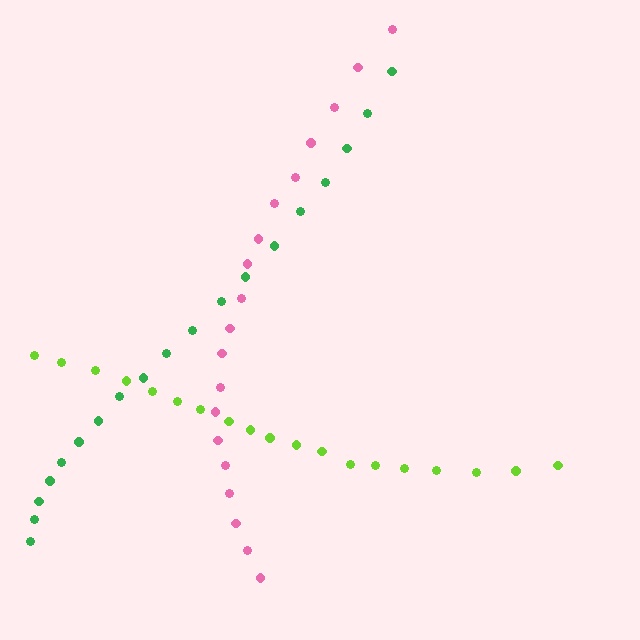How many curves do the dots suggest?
There are 3 distinct paths.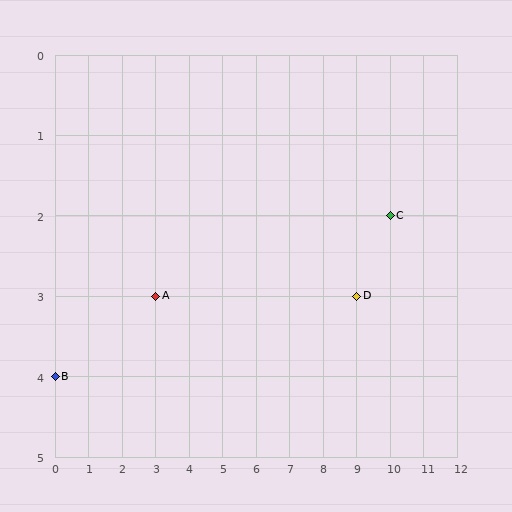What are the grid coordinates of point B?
Point B is at grid coordinates (0, 4).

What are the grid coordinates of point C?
Point C is at grid coordinates (10, 2).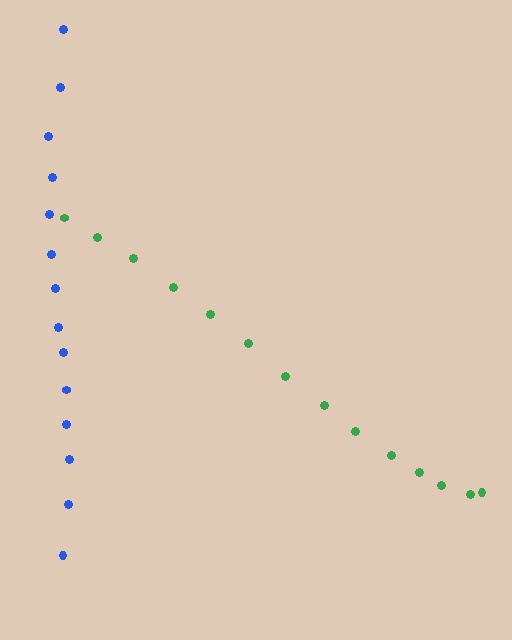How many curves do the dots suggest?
There are 2 distinct paths.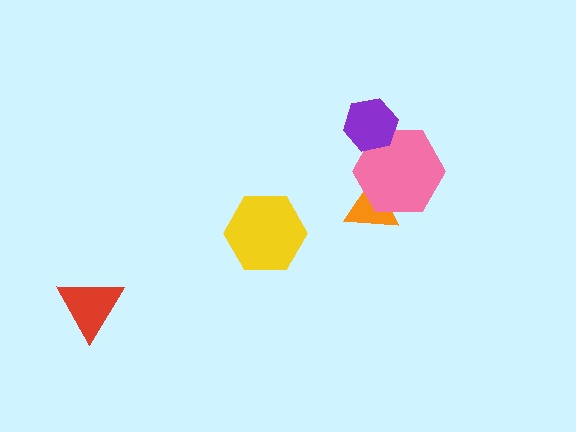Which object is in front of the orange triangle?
The pink hexagon is in front of the orange triangle.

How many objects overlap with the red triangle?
0 objects overlap with the red triangle.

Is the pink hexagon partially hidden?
Yes, it is partially covered by another shape.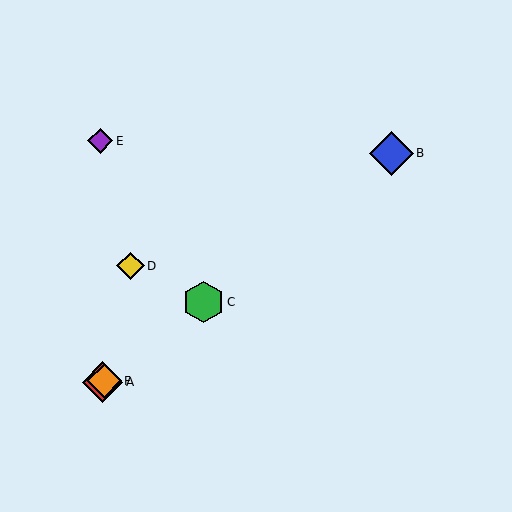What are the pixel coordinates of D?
Object D is at (130, 266).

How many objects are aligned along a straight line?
4 objects (A, B, C, F) are aligned along a straight line.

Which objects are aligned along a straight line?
Objects A, B, C, F are aligned along a straight line.